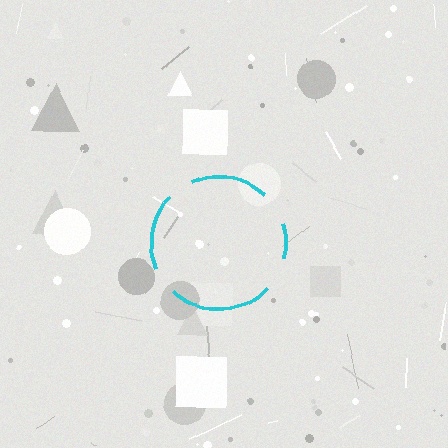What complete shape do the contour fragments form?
The contour fragments form a circle.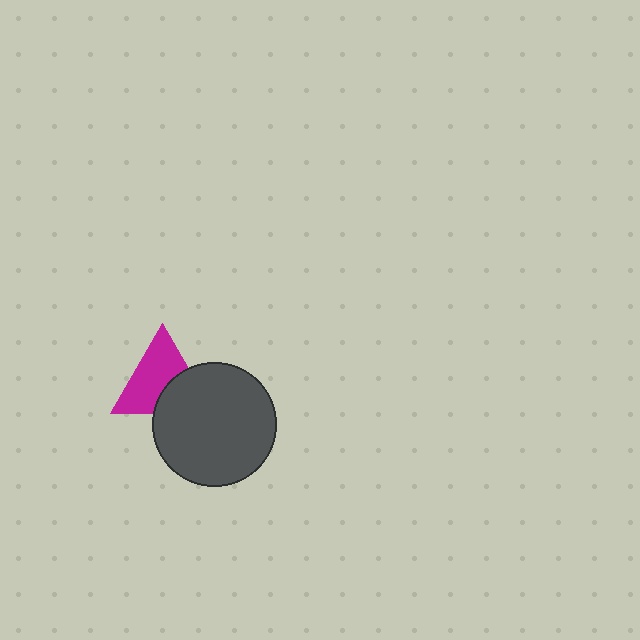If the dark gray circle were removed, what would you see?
You would see the complete magenta triangle.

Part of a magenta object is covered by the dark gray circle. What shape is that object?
It is a triangle.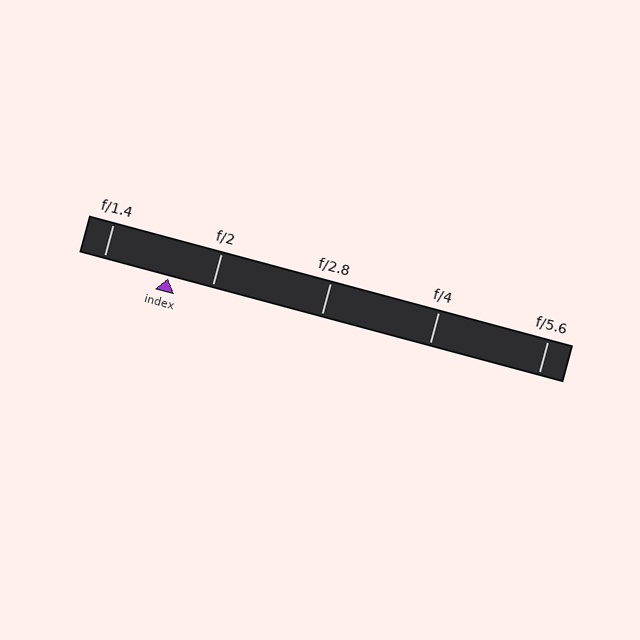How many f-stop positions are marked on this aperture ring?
There are 5 f-stop positions marked.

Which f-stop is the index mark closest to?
The index mark is closest to f/2.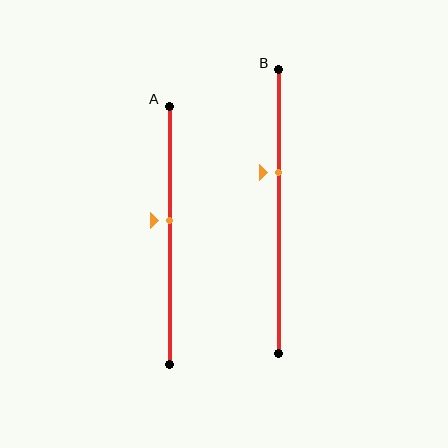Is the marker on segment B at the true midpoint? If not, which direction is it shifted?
No, the marker on segment B is shifted upward by about 14% of the segment length.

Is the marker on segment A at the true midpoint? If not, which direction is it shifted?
No, the marker on segment A is shifted upward by about 6% of the segment length.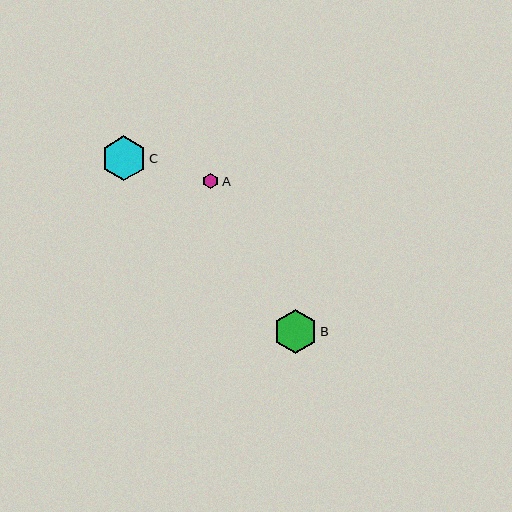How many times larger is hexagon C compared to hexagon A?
Hexagon C is approximately 2.8 times the size of hexagon A.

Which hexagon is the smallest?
Hexagon A is the smallest with a size of approximately 16 pixels.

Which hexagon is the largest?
Hexagon C is the largest with a size of approximately 45 pixels.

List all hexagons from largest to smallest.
From largest to smallest: C, B, A.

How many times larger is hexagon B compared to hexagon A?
Hexagon B is approximately 2.7 times the size of hexagon A.